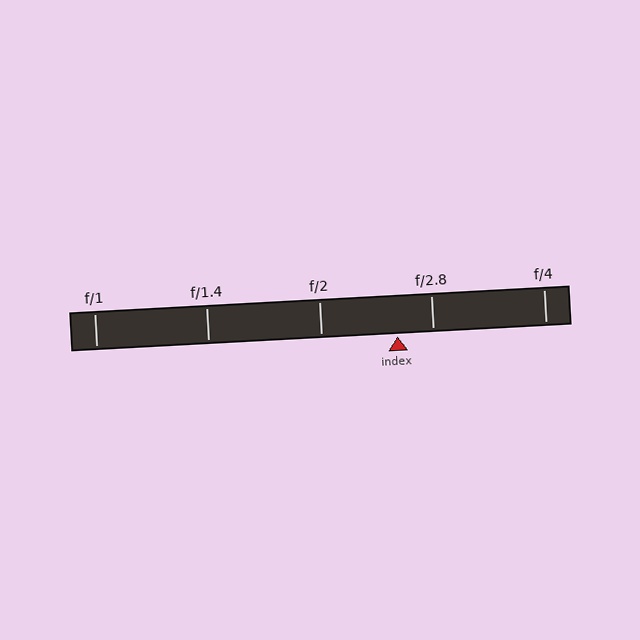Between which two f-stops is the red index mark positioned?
The index mark is between f/2 and f/2.8.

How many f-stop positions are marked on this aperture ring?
There are 5 f-stop positions marked.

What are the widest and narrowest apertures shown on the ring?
The widest aperture shown is f/1 and the narrowest is f/4.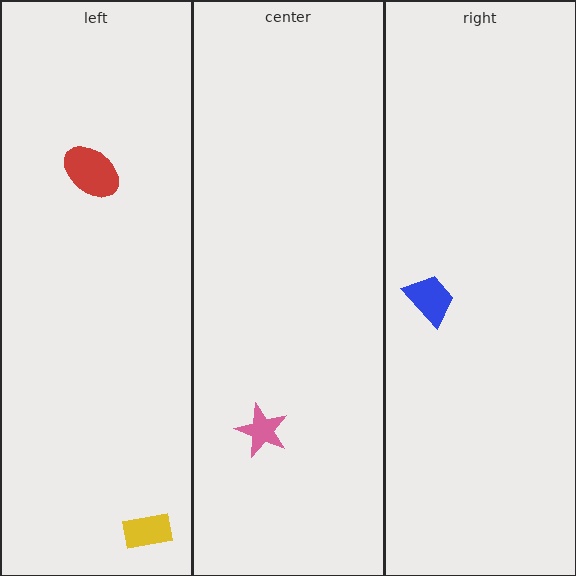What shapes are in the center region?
The pink star.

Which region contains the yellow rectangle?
The left region.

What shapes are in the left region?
The red ellipse, the yellow rectangle.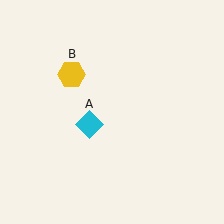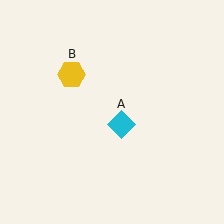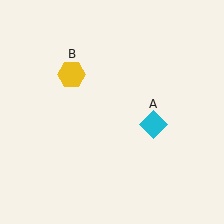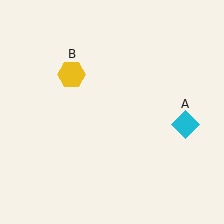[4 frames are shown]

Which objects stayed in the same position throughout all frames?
Yellow hexagon (object B) remained stationary.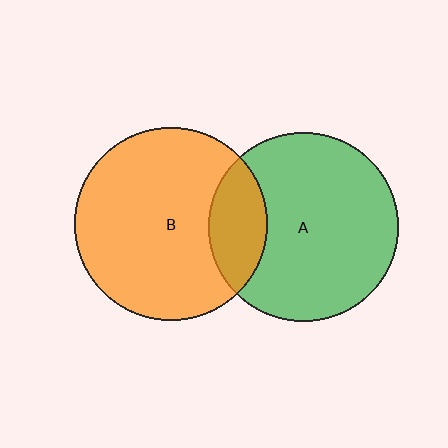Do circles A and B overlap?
Yes.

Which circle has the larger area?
Circle B (orange).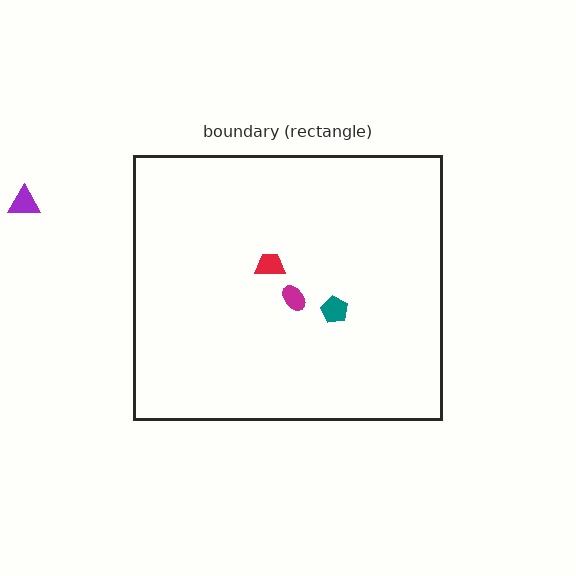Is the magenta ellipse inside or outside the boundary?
Inside.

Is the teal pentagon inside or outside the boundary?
Inside.